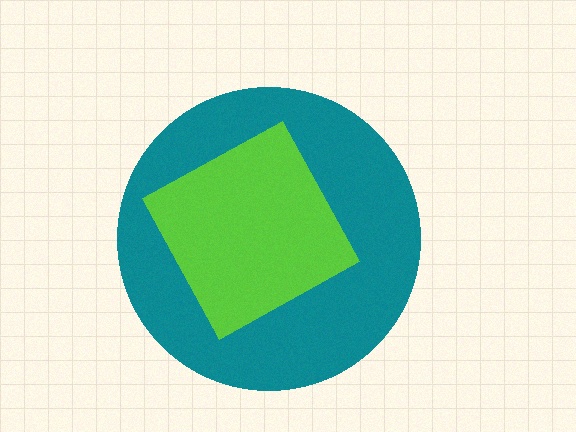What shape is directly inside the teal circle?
The lime diamond.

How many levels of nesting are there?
2.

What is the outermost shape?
The teal circle.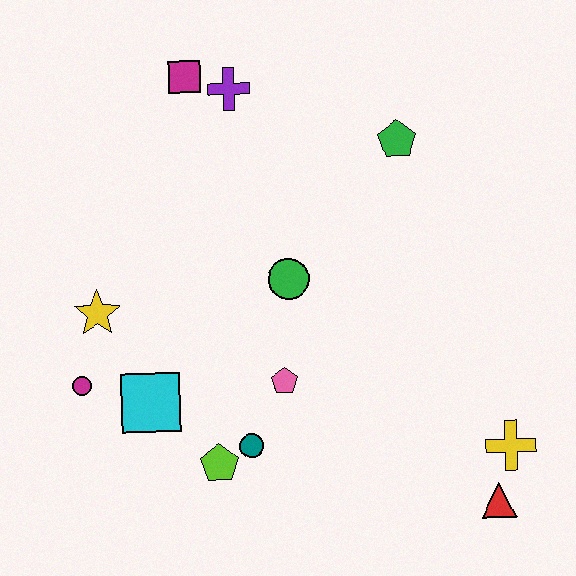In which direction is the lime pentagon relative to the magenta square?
The lime pentagon is below the magenta square.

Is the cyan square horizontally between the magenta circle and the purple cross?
Yes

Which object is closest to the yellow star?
The magenta circle is closest to the yellow star.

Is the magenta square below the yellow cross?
No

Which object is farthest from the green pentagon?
The magenta circle is farthest from the green pentagon.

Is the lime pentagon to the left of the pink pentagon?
Yes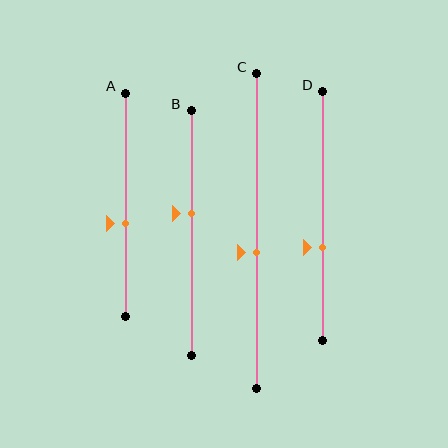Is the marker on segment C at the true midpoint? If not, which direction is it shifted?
No, the marker on segment C is shifted downward by about 7% of the segment length.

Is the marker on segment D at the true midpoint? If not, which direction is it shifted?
No, the marker on segment D is shifted downward by about 13% of the segment length.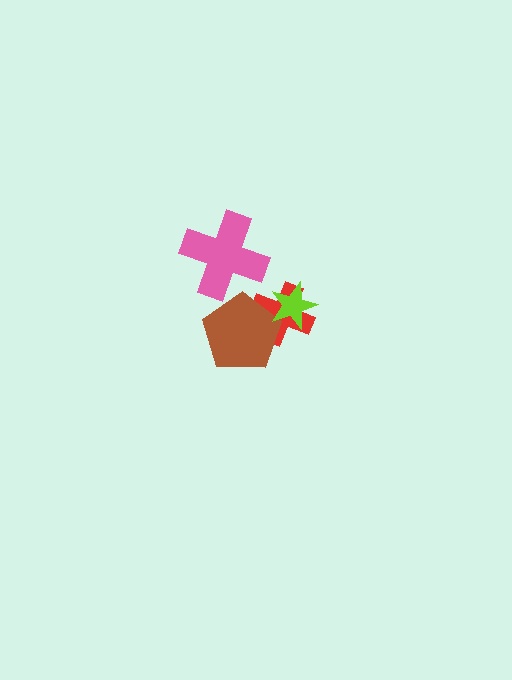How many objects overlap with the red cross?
2 objects overlap with the red cross.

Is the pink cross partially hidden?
No, no other shape covers it.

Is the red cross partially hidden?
Yes, it is partially covered by another shape.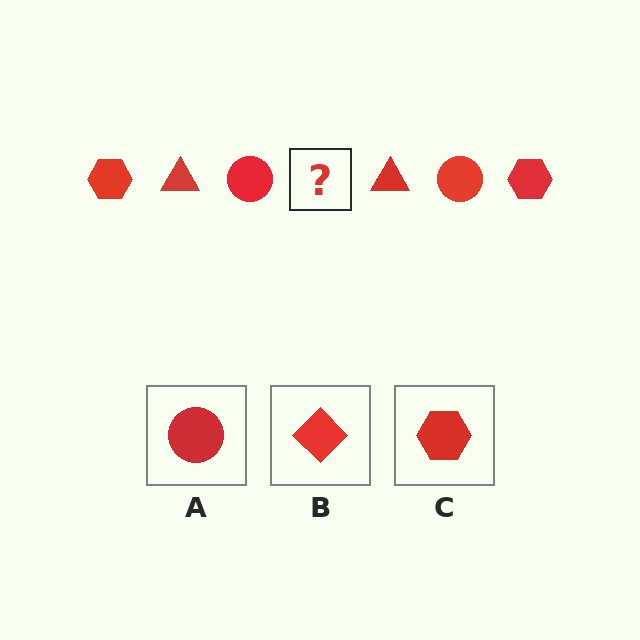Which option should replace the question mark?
Option C.